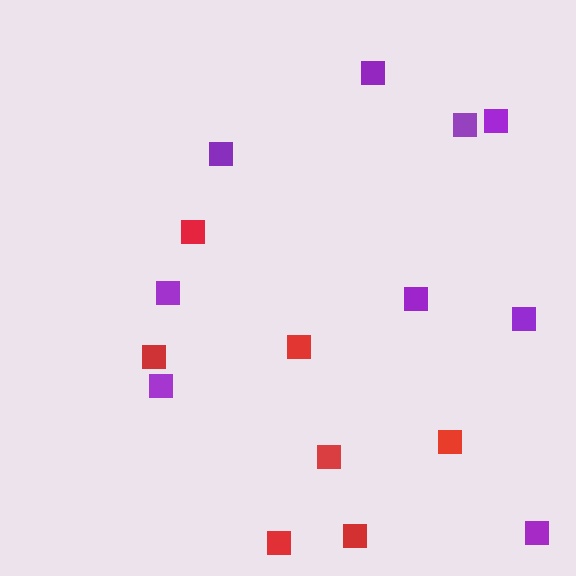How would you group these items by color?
There are 2 groups: one group of red squares (7) and one group of purple squares (9).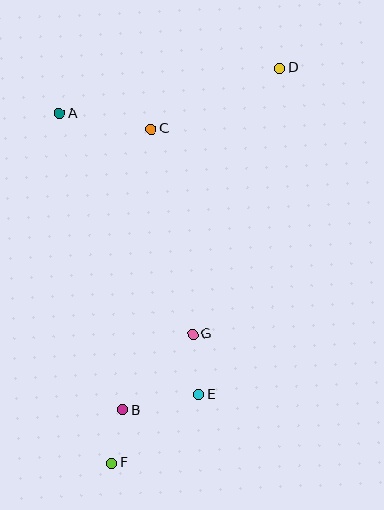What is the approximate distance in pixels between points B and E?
The distance between B and E is approximately 78 pixels.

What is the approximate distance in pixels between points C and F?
The distance between C and F is approximately 337 pixels.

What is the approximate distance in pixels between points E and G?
The distance between E and G is approximately 60 pixels.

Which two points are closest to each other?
Points B and F are closest to each other.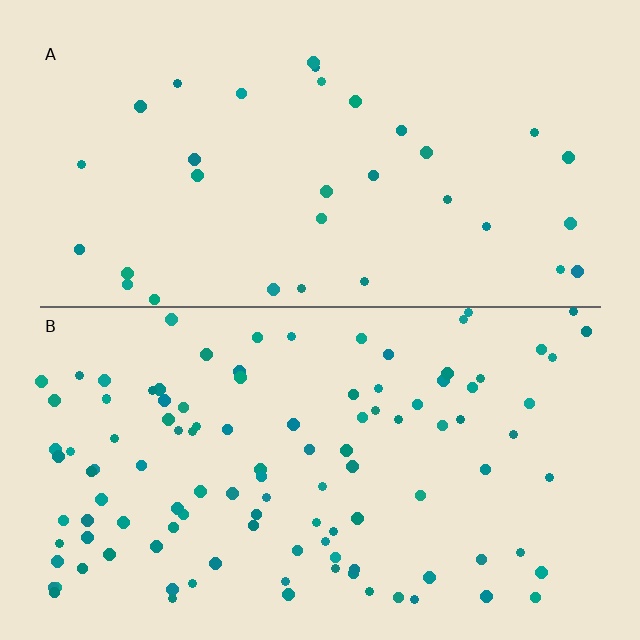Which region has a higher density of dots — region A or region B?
B (the bottom).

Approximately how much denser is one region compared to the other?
Approximately 3.3× — region B over region A.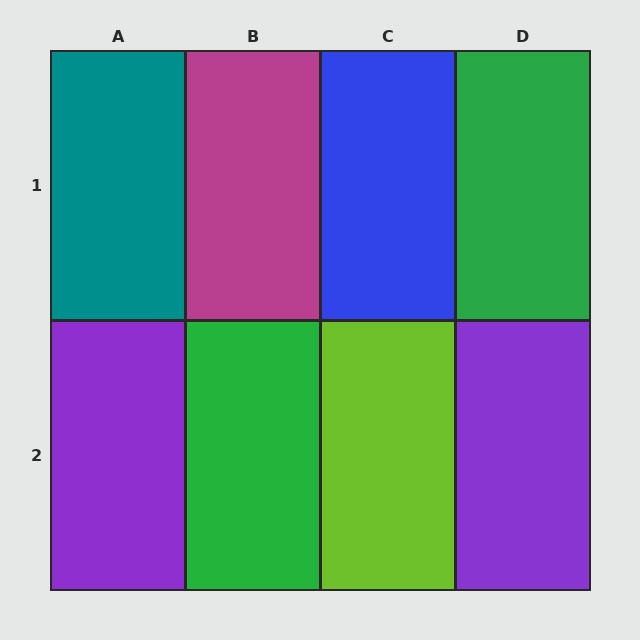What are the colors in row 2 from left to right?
Purple, green, lime, purple.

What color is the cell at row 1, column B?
Magenta.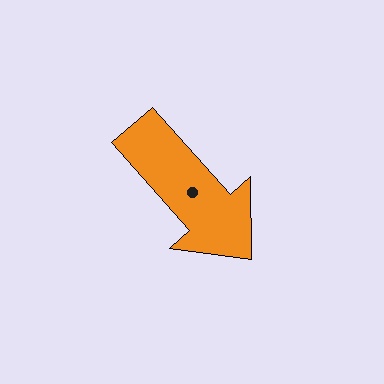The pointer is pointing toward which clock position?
Roughly 5 o'clock.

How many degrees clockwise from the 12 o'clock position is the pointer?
Approximately 138 degrees.